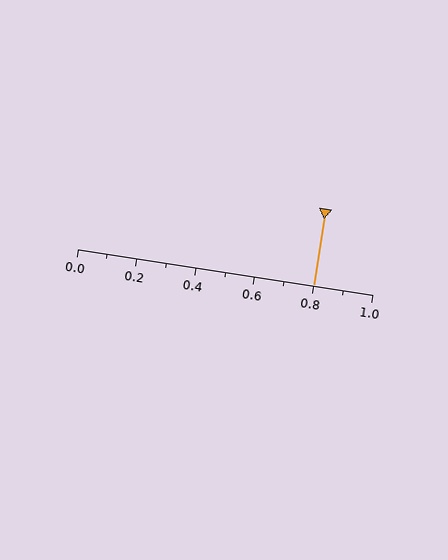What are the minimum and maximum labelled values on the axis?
The axis runs from 0.0 to 1.0.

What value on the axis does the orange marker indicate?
The marker indicates approximately 0.8.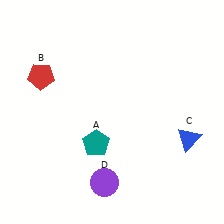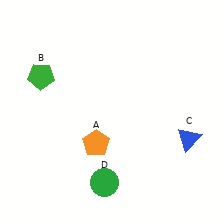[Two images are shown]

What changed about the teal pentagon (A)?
In Image 1, A is teal. In Image 2, it changed to orange.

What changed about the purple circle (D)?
In Image 1, D is purple. In Image 2, it changed to green.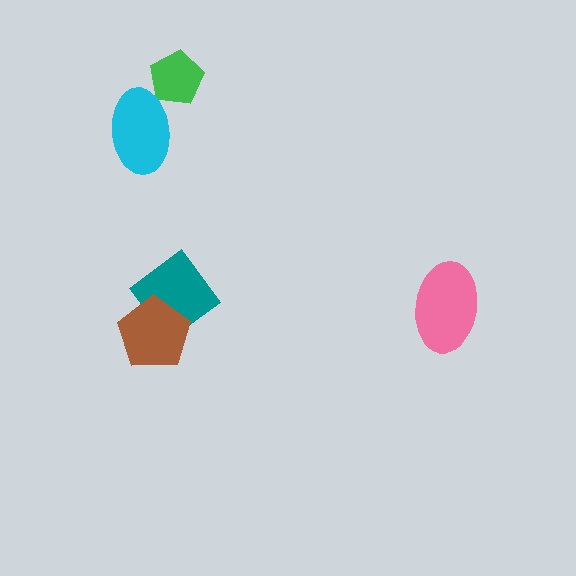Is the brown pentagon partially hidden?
No, no other shape covers it.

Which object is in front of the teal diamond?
The brown pentagon is in front of the teal diamond.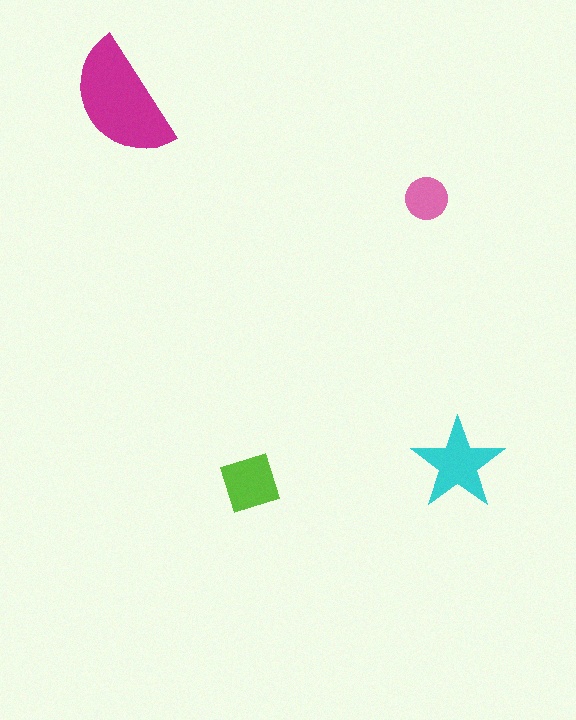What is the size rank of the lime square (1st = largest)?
3rd.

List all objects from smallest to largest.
The pink circle, the lime square, the cyan star, the magenta semicircle.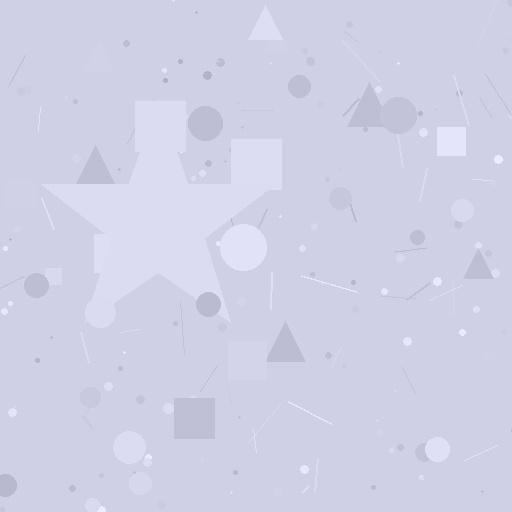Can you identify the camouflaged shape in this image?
The camouflaged shape is a star.